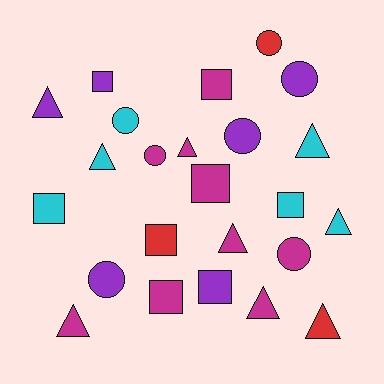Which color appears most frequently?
Magenta, with 9 objects.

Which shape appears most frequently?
Triangle, with 9 objects.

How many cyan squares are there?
There are 2 cyan squares.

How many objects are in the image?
There are 24 objects.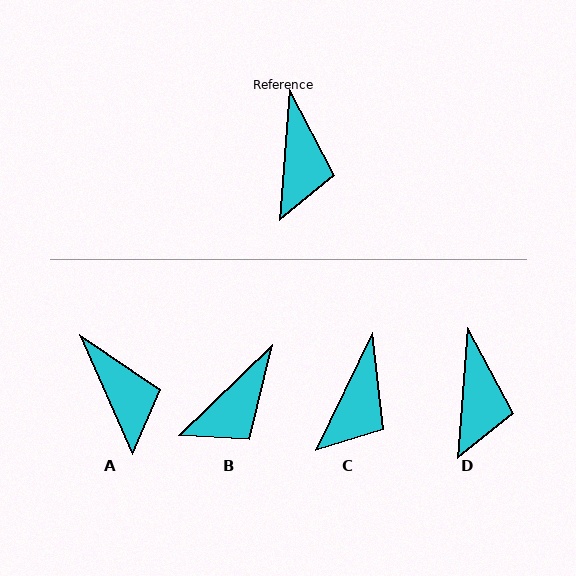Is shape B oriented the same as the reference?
No, it is off by about 42 degrees.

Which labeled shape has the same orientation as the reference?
D.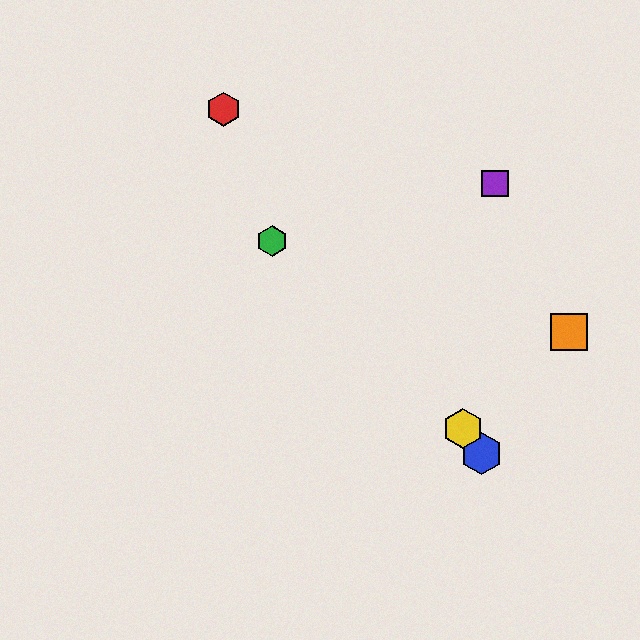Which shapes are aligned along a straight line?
The red hexagon, the blue hexagon, the yellow hexagon are aligned along a straight line.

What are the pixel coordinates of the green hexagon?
The green hexagon is at (272, 241).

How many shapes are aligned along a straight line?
3 shapes (the red hexagon, the blue hexagon, the yellow hexagon) are aligned along a straight line.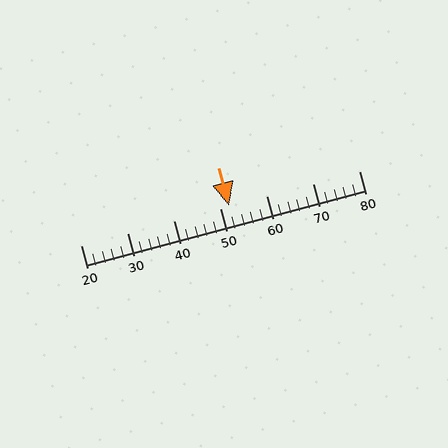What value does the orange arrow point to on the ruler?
The orange arrow points to approximately 52.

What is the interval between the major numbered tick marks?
The major tick marks are spaced 10 units apart.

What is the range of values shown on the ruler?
The ruler shows values from 20 to 80.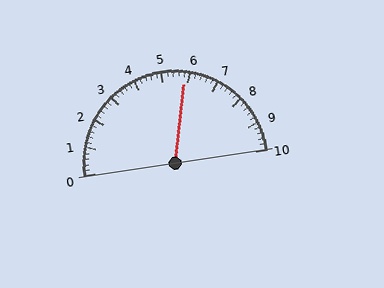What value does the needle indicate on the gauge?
The needle indicates approximately 5.8.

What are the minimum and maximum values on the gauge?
The gauge ranges from 0 to 10.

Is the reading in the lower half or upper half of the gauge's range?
The reading is in the upper half of the range (0 to 10).